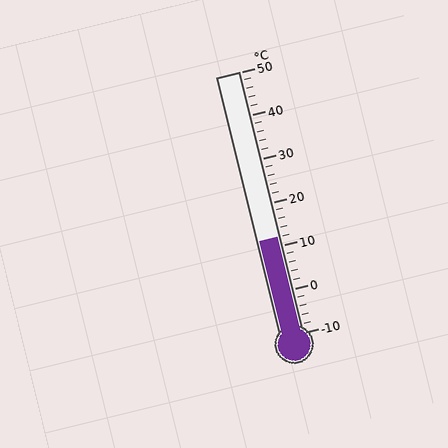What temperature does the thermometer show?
The thermometer shows approximately 12°C.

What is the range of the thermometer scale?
The thermometer scale ranges from -10°C to 50°C.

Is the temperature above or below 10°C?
The temperature is above 10°C.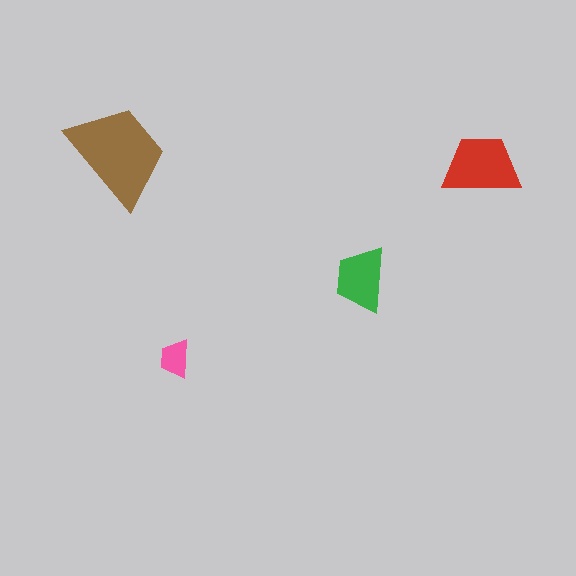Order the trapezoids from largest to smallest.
the brown one, the red one, the green one, the pink one.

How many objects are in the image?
There are 4 objects in the image.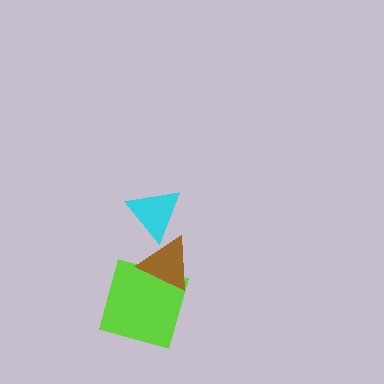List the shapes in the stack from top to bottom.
From top to bottom: the cyan triangle, the brown triangle, the lime square.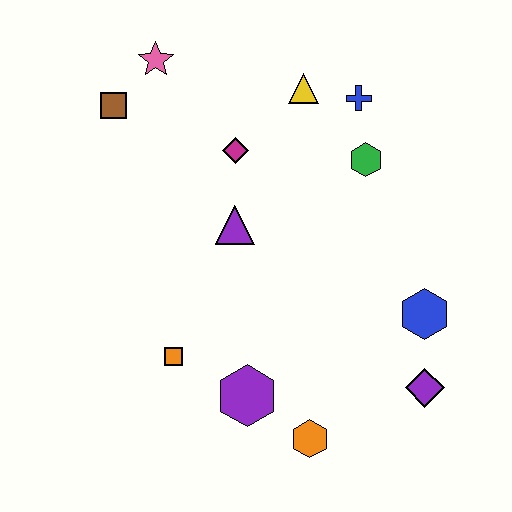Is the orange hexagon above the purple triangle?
No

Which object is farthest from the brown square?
The purple diamond is farthest from the brown square.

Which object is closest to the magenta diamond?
The purple triangle is closest to the magenta diamond.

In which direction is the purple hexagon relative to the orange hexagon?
The purple hexagon is to the left of the orange hexagon.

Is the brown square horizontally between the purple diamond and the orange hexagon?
No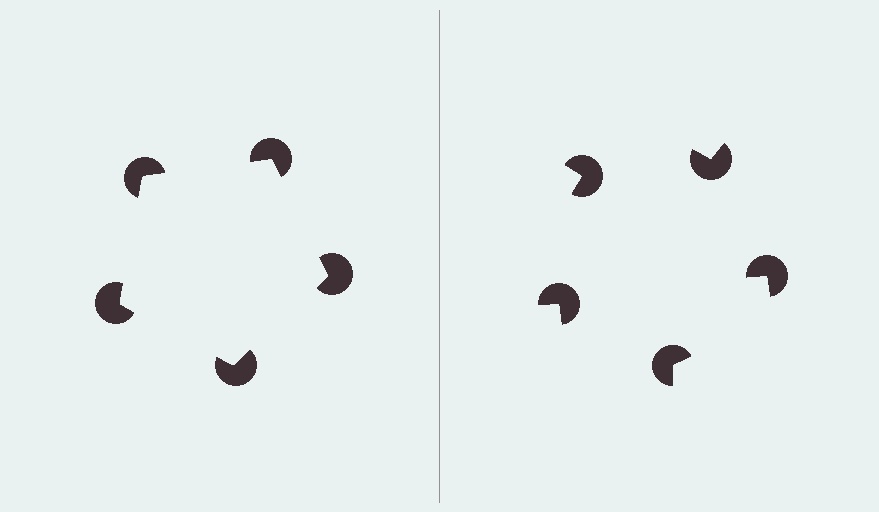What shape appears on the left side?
An illusory pentagon.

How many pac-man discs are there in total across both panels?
10 — 5 on each side.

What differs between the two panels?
The pac-man discs are positioned identically on both sides; only the wedge orientations differ. On the left they align to a pentagon; on the right they are misaligned.